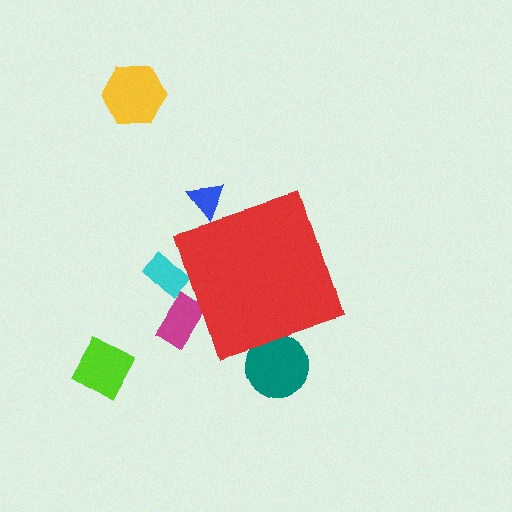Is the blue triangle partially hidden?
Yes, the blue triangle is partially hidden behind the red diamond.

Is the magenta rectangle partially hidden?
Yes, the magenta rectangle is partially hidden behind the red diamond.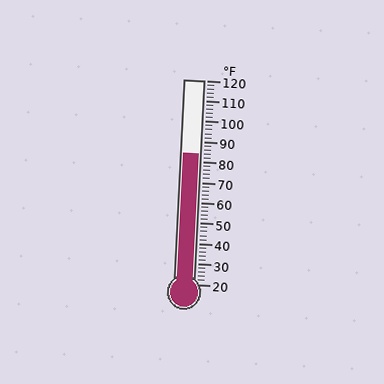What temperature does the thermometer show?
The thermometer shows approximately 84°F.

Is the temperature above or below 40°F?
The temperature is above 40°F.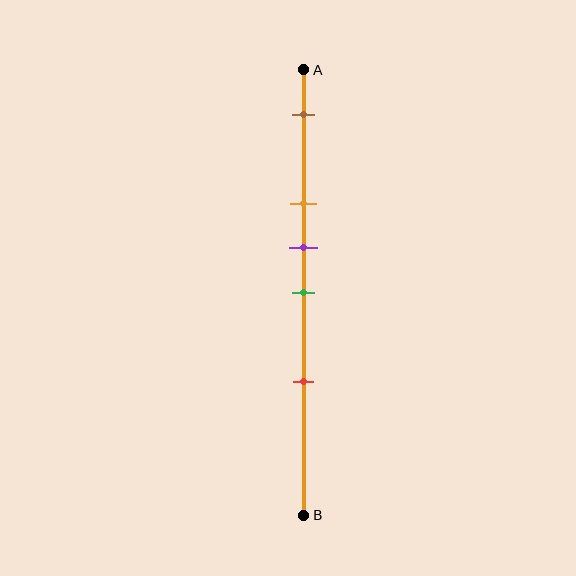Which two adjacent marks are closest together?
The purple and green marks are the closest adjacent pair.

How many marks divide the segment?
There are 5 marks dividing the segment.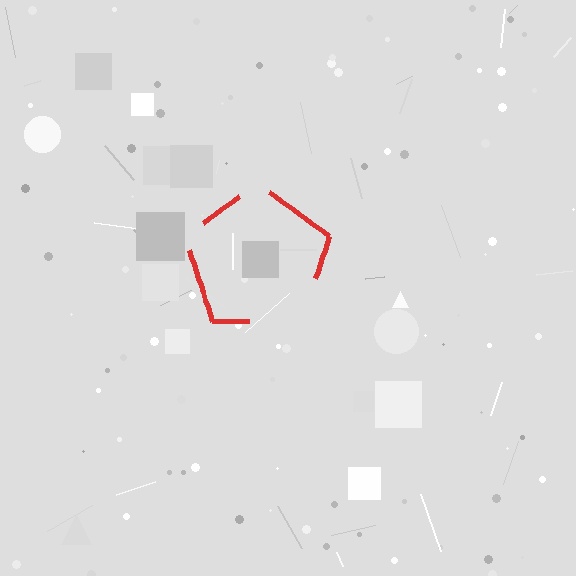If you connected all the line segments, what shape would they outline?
They would outline a pentagon.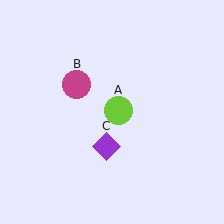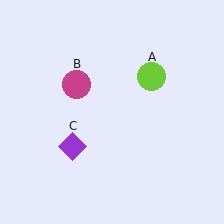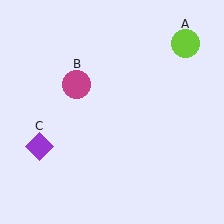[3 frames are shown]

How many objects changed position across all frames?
2 objects changed position: lime circle (object A), purple diamond (object C).